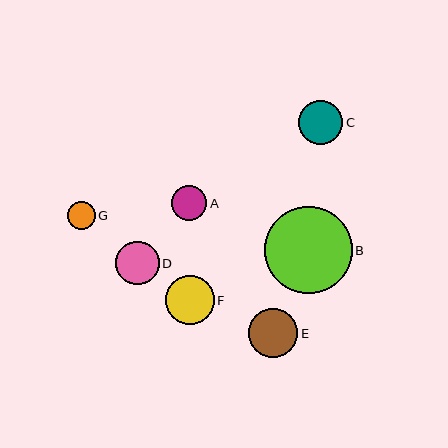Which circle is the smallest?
Circle G is the smallest with a size of approximately 27 pixels.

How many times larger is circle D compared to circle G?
Circle D is approximately 1.6 times the size of circle G.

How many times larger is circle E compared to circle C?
Circle E is approximately 1.1 times the size of circle C.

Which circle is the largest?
Circle B is the largest with a size of approximately 88 pixels.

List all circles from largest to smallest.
From largest to smallest: B, E, F, C, D, A, G.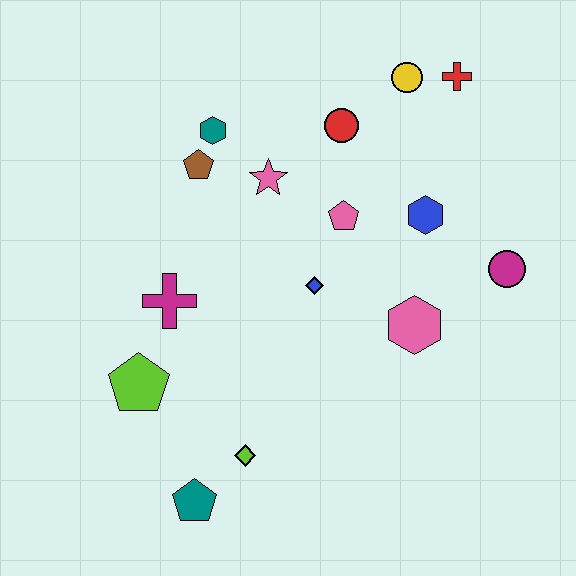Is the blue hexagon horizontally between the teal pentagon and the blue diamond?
No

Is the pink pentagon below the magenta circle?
No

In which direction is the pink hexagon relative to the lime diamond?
The pink hexagon is to the right of the lime diamond.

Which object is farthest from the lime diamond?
The red cross is farthest from the lime diamond.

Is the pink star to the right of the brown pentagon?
Yes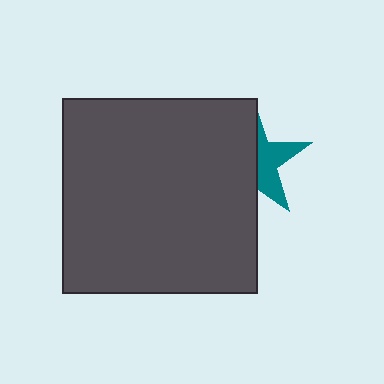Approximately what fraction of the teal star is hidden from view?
Roughly 58% of the teal star is hidden behind the dark gray square.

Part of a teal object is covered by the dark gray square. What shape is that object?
It is a star.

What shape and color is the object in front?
The object in front is a dark gray square.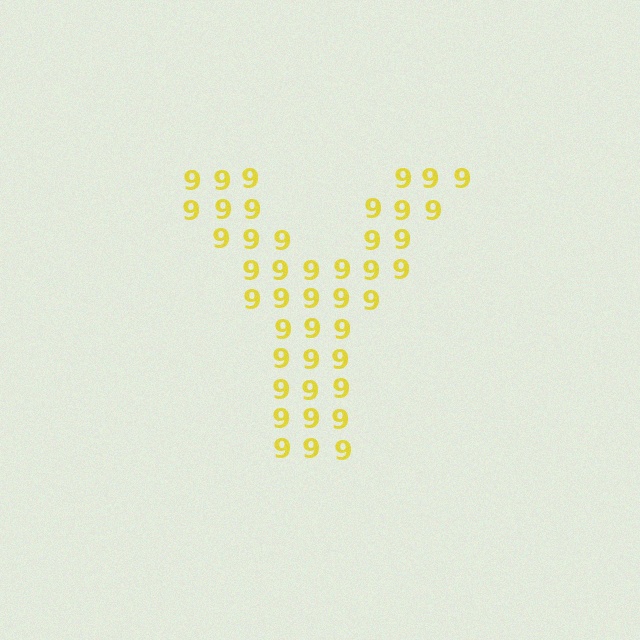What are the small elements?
The small elements are digit 9's.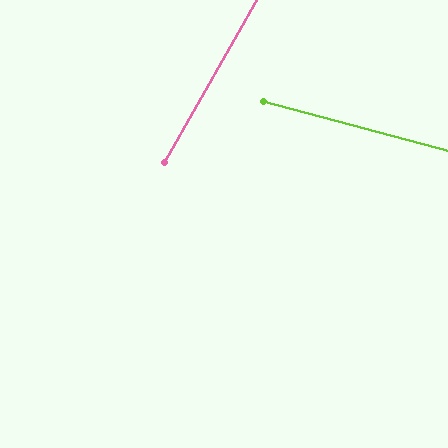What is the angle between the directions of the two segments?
Approximately 75 degrees.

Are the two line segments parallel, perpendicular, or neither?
Neither parallel nor perpendicular — they differ by about 75°.